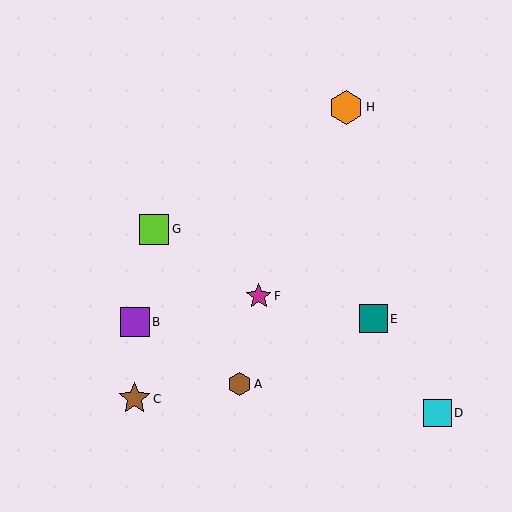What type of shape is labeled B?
Shape B is a purple square.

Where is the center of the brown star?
The center of the brown star is at (135, 399).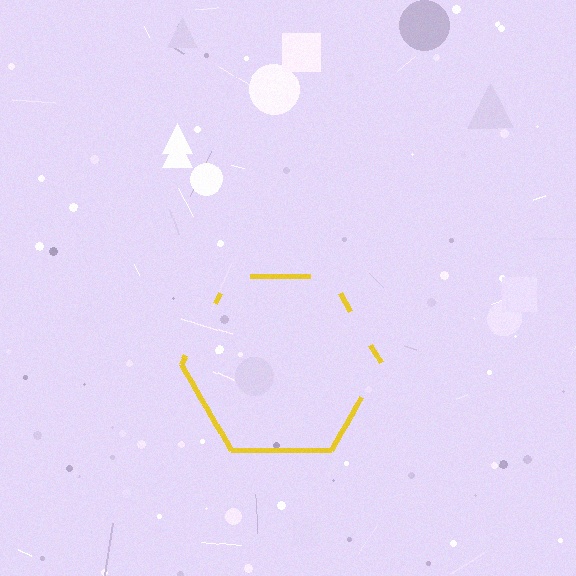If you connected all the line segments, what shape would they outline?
They would outline a hexagon.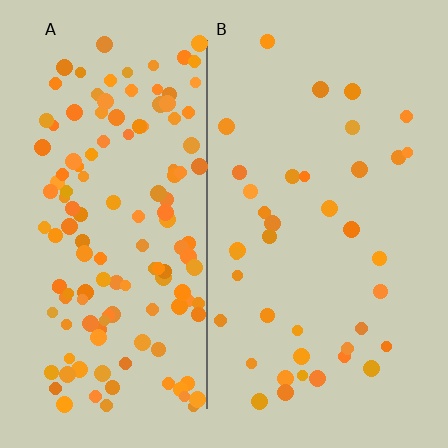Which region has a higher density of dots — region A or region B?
A (the left).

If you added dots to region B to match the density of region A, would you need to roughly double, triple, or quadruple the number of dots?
Approximately triple.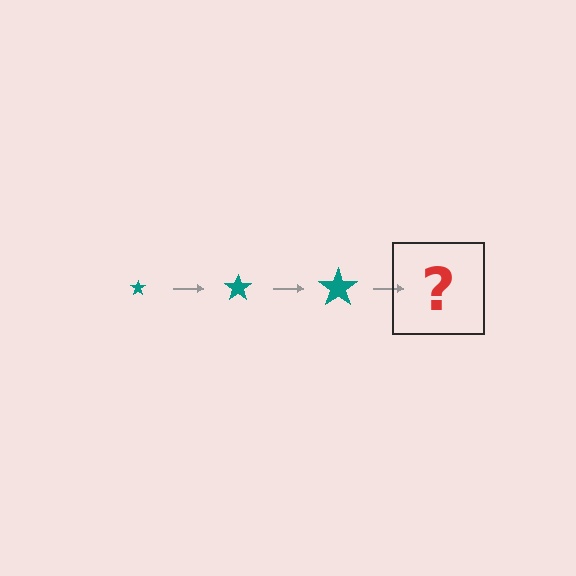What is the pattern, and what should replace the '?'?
The pattern is that the star gets progressively larger each step. The '?' should be a teal star, larger than the previous one.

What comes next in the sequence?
The next element should be a teal star, larger than the previous one.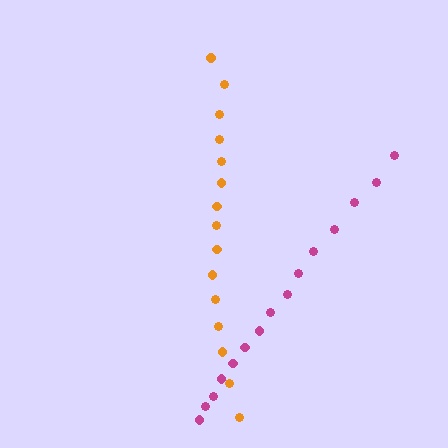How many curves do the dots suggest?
There are 2 distinct paths.